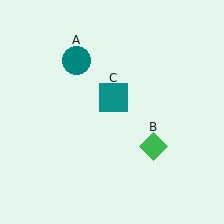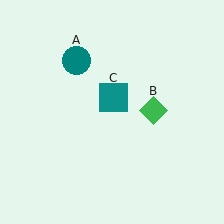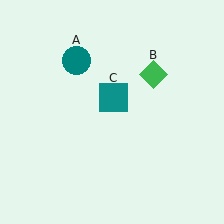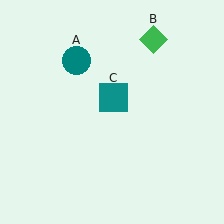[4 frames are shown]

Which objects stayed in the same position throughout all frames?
Teal circle (object A) and teal square (object C) remained stationary.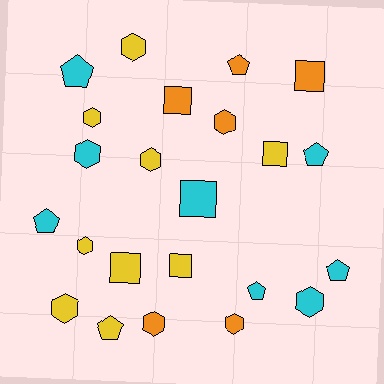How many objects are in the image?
There are 23 objects.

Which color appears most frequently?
Yellow, with 9 objects.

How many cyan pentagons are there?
There are 5 cyan pentagons.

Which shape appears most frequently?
Hexagon, with 10 objects.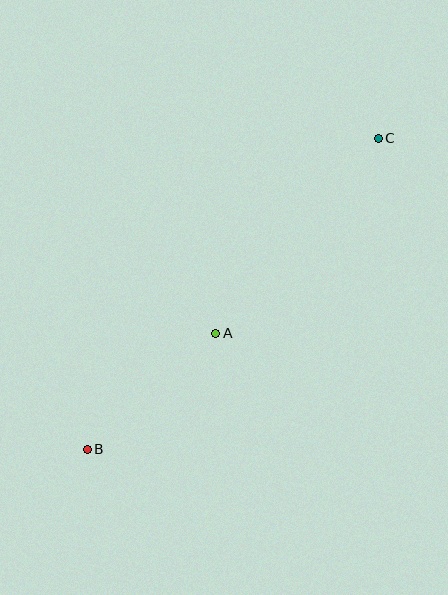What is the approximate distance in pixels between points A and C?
The distance between A and C is approximately 254 pixels.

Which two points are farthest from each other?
Points B and C are farthest from each other.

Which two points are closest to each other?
Points A and B are closest to each other.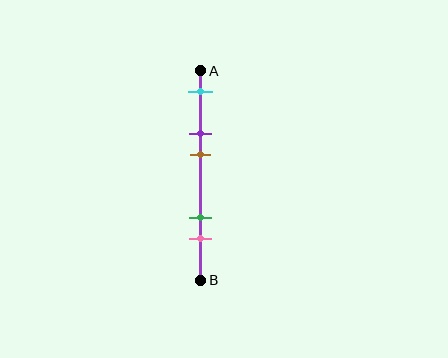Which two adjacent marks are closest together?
The purple and brown marks are the closest adjacent pair.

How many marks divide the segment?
There are 5 marks dividing the segment.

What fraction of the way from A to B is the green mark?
The green mark is approximately 70% (0.7) of the way from A to B.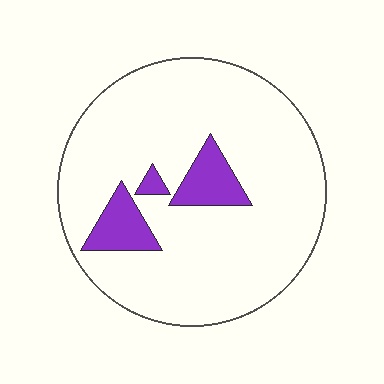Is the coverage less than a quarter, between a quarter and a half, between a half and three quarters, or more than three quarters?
Less than a quarter.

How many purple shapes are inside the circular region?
3.